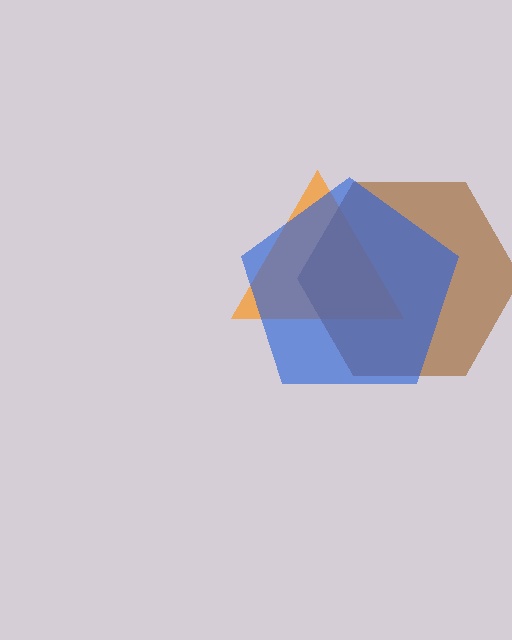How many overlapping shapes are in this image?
There are 3 overlapping shapes in the image.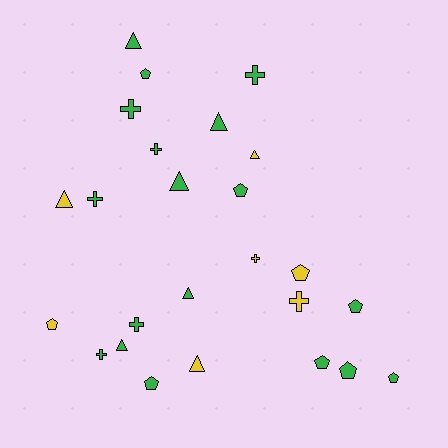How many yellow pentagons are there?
There are 2 yellow pentagons.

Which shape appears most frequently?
Pentagon, with 9 objects.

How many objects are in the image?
There are 25 objects.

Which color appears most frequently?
Green, with 18 objects.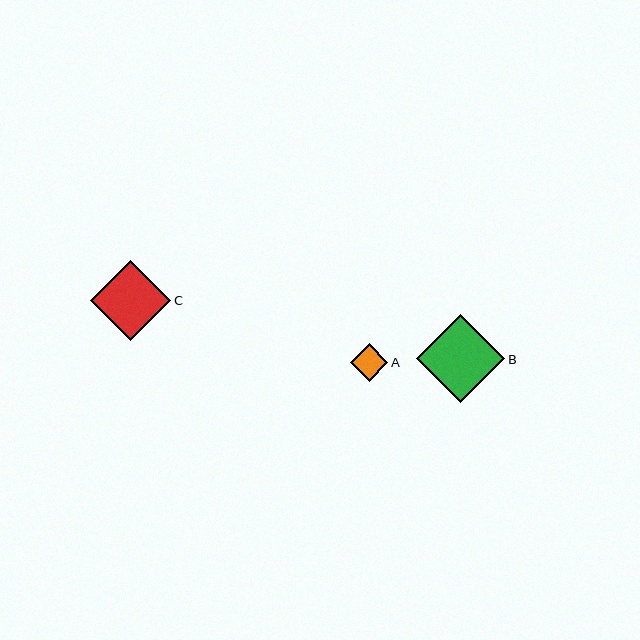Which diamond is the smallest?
Diamond A is the smallest with a size of approximately 38 pixels.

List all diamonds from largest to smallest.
From largest to smallest: B, C, A.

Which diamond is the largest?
Diamond B is the largest with a size of approximately 88 pixels.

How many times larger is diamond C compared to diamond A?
Diamond C is approximately 2.1 times the size of diamond A.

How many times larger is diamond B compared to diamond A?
Diamond B is approximately 2.3 times the size of diamond A.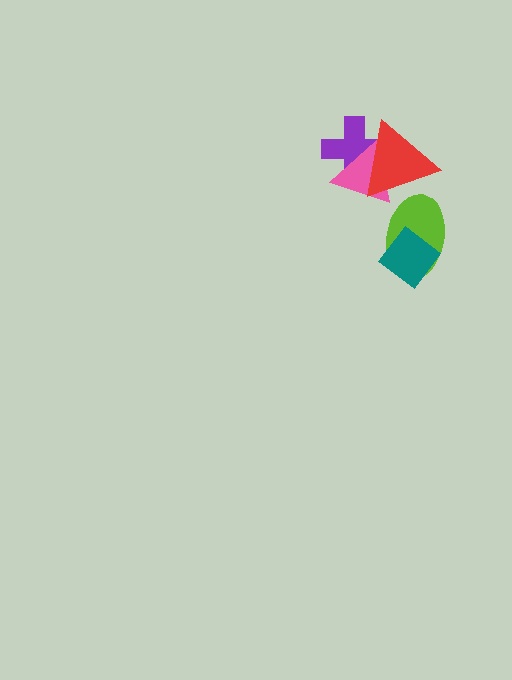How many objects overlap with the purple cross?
2 objects overlap with the purple cross.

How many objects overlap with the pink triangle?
2 objects overlap with the pink triangle.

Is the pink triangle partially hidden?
Yes, it is partially covered by another shape.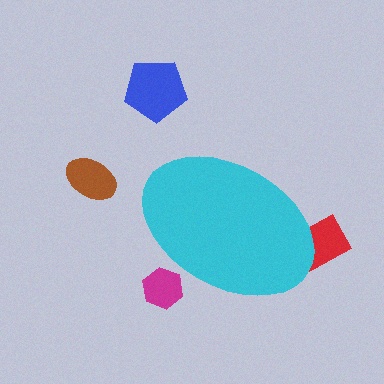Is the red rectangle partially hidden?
Yes, the red rectangle is partially hidden behind the cyan ellipse.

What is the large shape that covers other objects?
A cyan ellipse.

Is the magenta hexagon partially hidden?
Yes, the magenta hexagon is partially hidden behind the cyan ellipse.